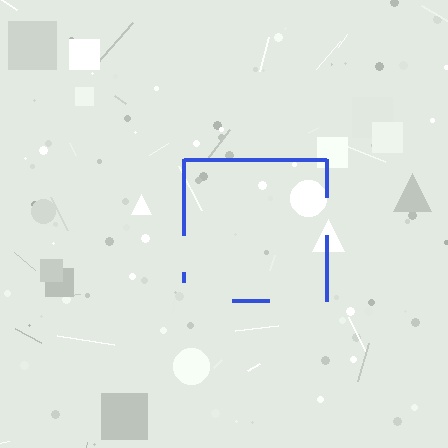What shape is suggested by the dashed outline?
The dashed outline suggests a square.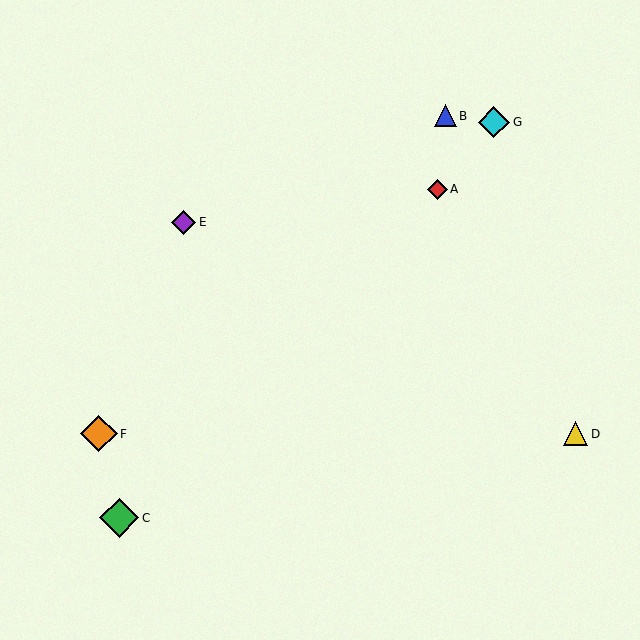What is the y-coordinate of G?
Object G is at y≈122.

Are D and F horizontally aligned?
Yes, both are at y≈434.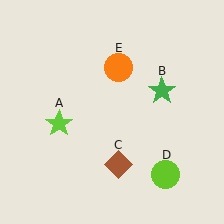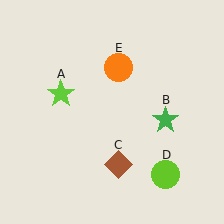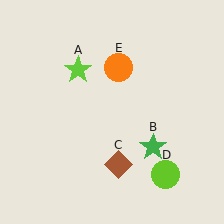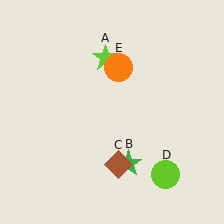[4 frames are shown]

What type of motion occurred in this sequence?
The lime star (object A), green star (object B) rotated clockwise around the center of the scene.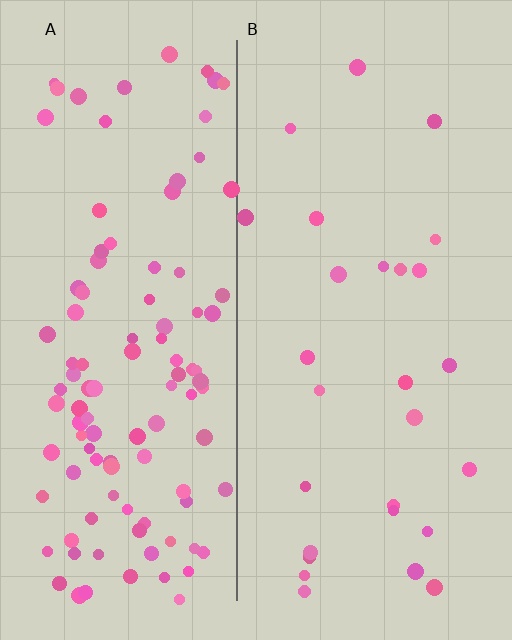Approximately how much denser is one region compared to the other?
Approximately 4.0× — region A over region B.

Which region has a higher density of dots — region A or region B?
A (the left).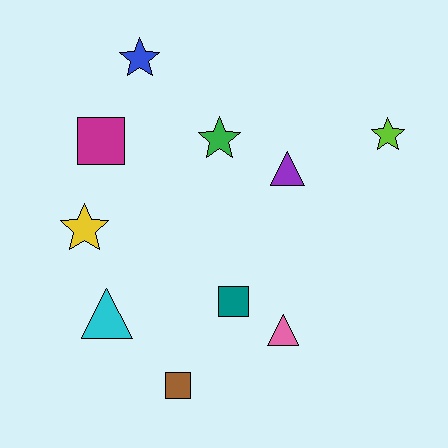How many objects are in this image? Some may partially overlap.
There are 10 objects.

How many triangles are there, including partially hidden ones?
There are 3 triangles.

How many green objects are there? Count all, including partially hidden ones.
There is 1 green object.